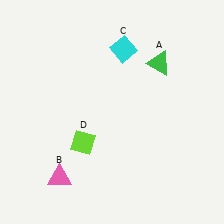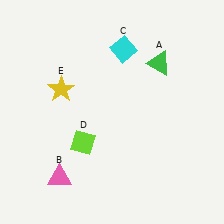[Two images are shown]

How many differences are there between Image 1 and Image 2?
There is 1 difference between the two images.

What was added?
A yellow star (E) was added in Image 2.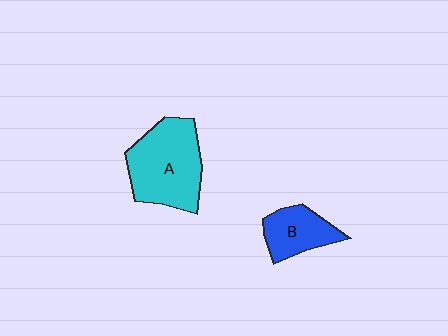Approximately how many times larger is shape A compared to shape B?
Approximately 1.9 times.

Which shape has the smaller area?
Shape B (blue).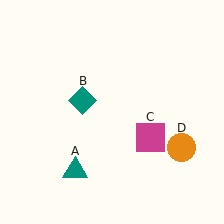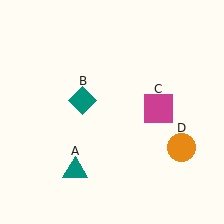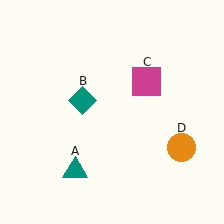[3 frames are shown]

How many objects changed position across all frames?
1 object changed position: magenta square (object C).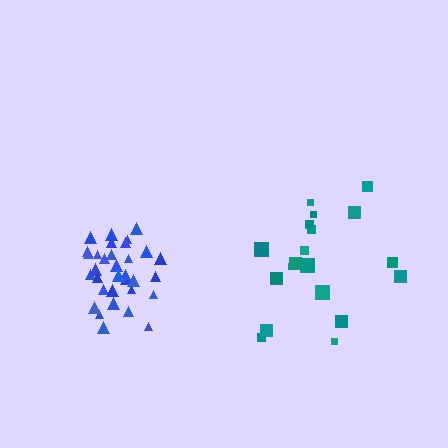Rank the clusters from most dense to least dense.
blue, teal.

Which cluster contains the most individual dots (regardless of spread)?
Blue (34).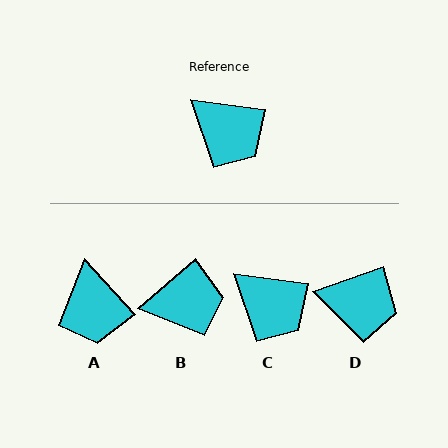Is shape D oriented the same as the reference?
No, it is off by about 27 degrees.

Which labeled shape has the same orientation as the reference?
C.